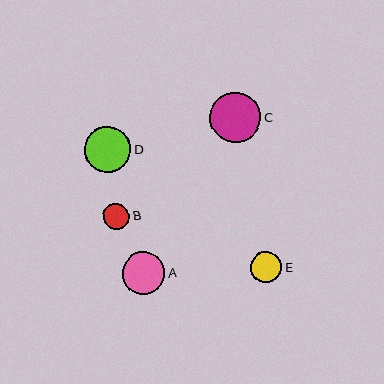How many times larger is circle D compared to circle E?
Circle D is approximately 1.5 times the size of circle E.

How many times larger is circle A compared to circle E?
Circle A is approximately 1.4 times the size of circle E.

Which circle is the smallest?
Circle B is the smallest with a size of approximately 26 pixels.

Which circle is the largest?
Circle C is the largest with a size of approximately 51 pixels.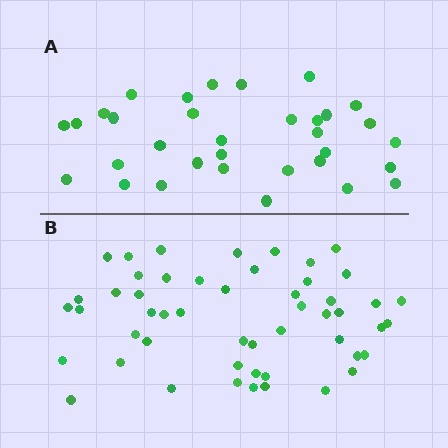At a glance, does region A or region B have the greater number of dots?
Region B (the bottom region) has more dots.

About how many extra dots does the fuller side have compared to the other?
Region B has approximately 20 more dots than region A.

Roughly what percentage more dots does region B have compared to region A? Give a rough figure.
About 55% more.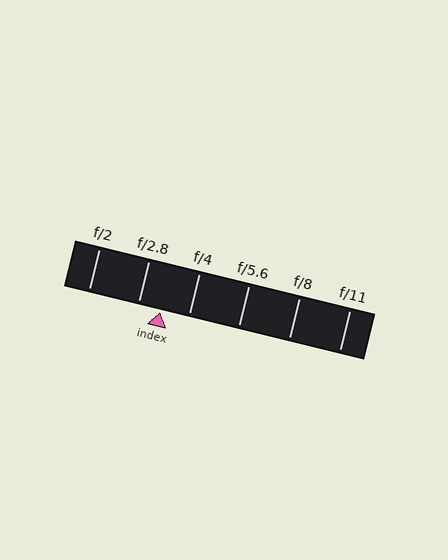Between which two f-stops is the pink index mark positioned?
The index mark is between f/2.8 and f/4.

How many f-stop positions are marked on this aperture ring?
There are 6 f-stop positions marked.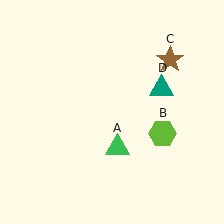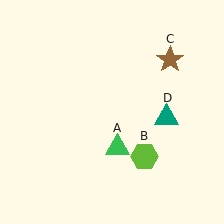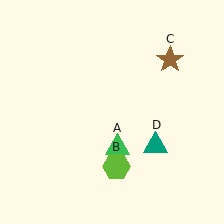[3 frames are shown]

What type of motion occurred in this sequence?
The lime hexagon (object B), teal triangle (object D) rotated clockwise around the center of the scene.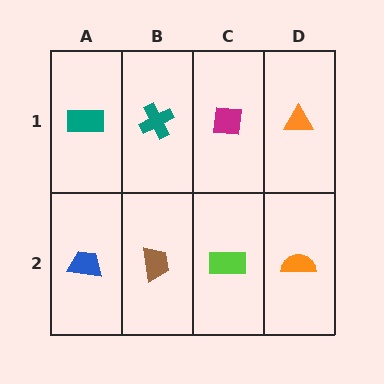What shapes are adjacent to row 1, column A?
A blue trapezoid (row 2, column A), a teal cross (row 1, column B).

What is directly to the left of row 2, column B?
A blue trapezoid.